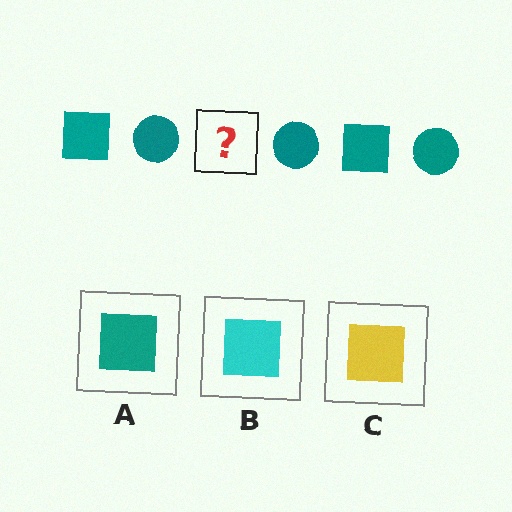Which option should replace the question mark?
Option A.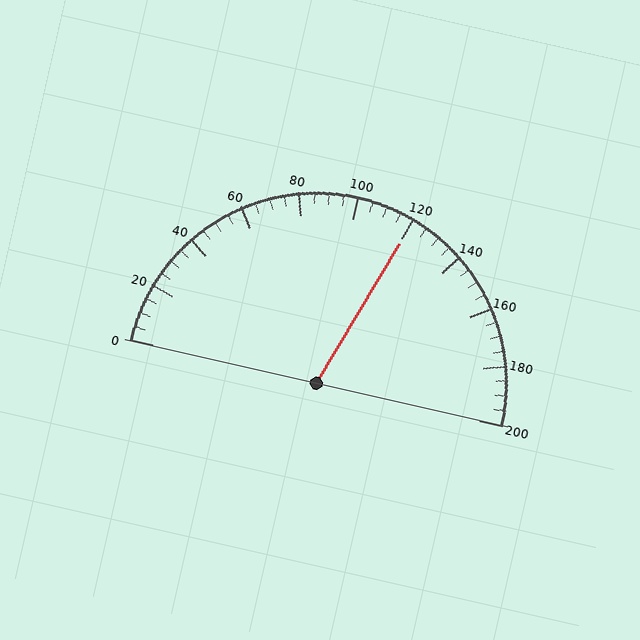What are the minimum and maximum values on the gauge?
The gauge ranges from 0 to 200.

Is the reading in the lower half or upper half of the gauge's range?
The reading is in the upper half of the range (0 to 200).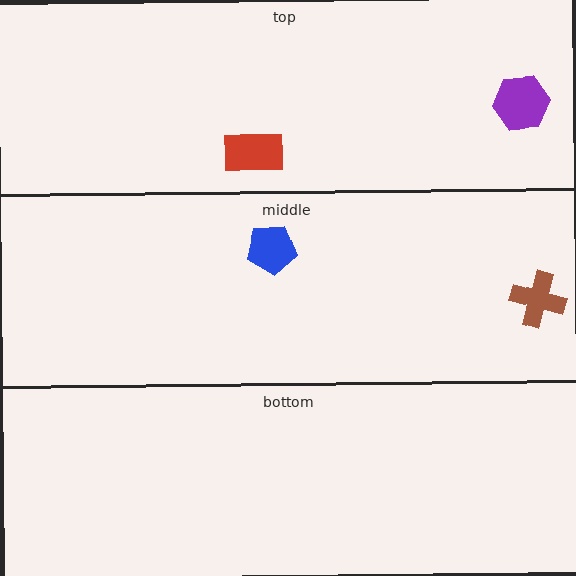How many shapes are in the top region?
2.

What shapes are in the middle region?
The blue pentagon, the brown cross.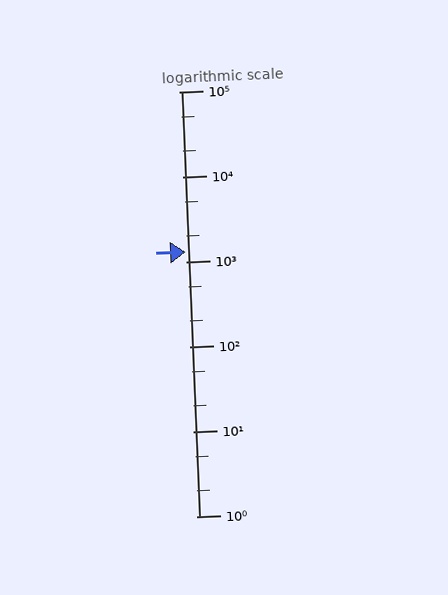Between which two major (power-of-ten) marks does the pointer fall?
The pointer is between 1000 and 10000.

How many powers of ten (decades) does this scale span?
The scale spans 5 decades, from 1 to 100000.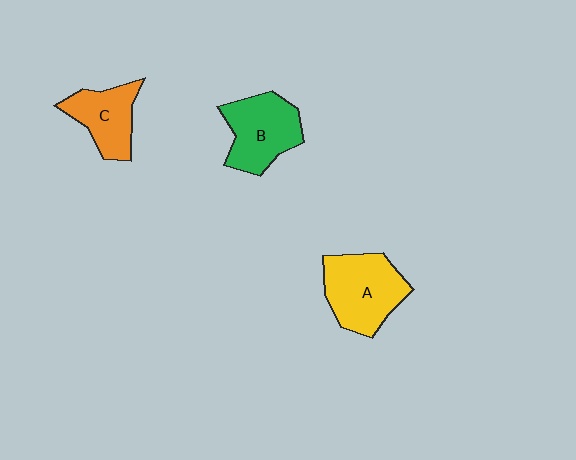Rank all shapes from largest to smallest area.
From largest to smallest: A (yellow), B (green), C (orange).